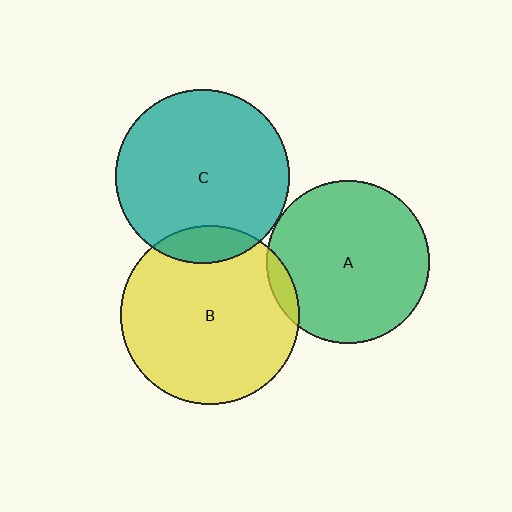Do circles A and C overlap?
Yes.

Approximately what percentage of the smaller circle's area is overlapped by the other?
Approximately 5%.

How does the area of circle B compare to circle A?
Approximately 1.2 times.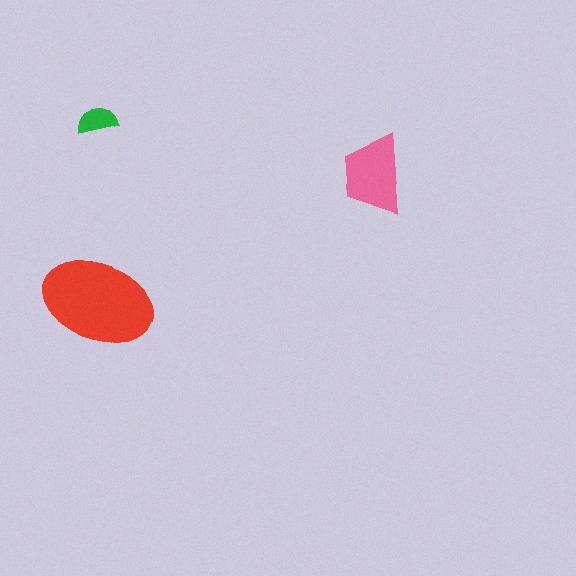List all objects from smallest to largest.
The green semicircle, the pink trapezoid, the red ellipse.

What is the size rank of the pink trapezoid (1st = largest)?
2nd.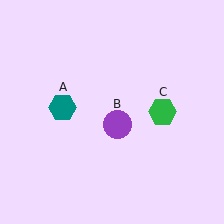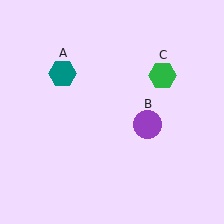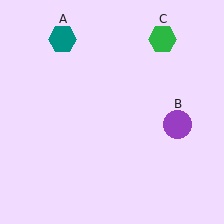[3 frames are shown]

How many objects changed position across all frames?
3 objects changed position: teal hexagon (object A), purple circle (object B), green hexagon (object C).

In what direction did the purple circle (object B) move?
The purple circle (object B) moved right.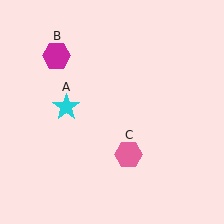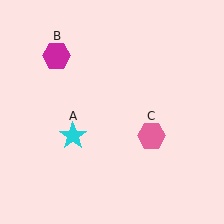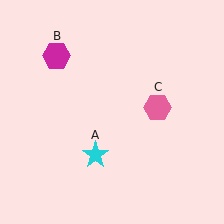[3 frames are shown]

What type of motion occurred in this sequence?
The cyan star (object A), pink hexagon (object C) rotated counterclockwise around the center of the scene.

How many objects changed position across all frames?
2 objects changed position: cyan star (object A), pink hexagon (object C).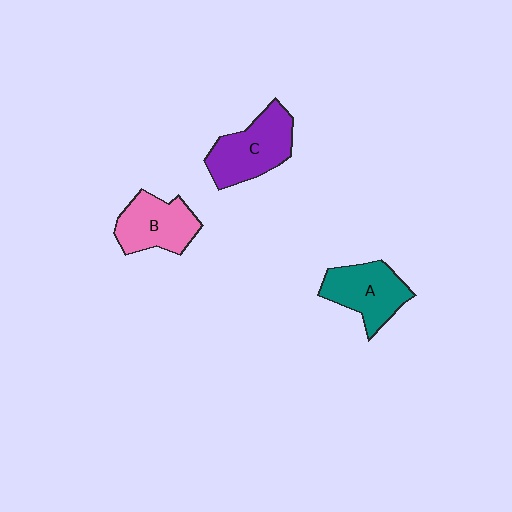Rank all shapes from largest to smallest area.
From largest to smallest: C (purple), A (teal), B (pink).